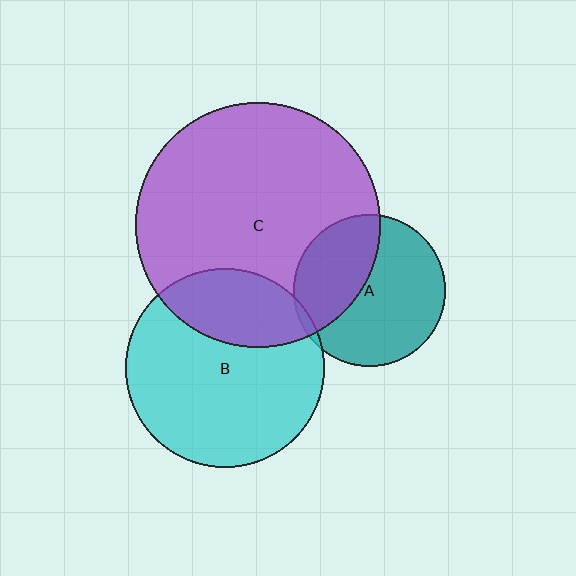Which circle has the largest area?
Circle C (purple).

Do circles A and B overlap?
Yes.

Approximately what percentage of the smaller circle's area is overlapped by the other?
Approximately 5%.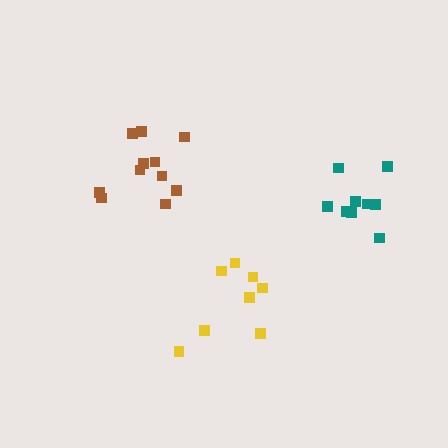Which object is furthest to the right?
The teal cluster is rightmost.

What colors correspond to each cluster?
The clusters are colored: brown, yellow, teal.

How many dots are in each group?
Group 1: 11 dots, Group 2: 8 dots, Group 3: 9 dots (28 total).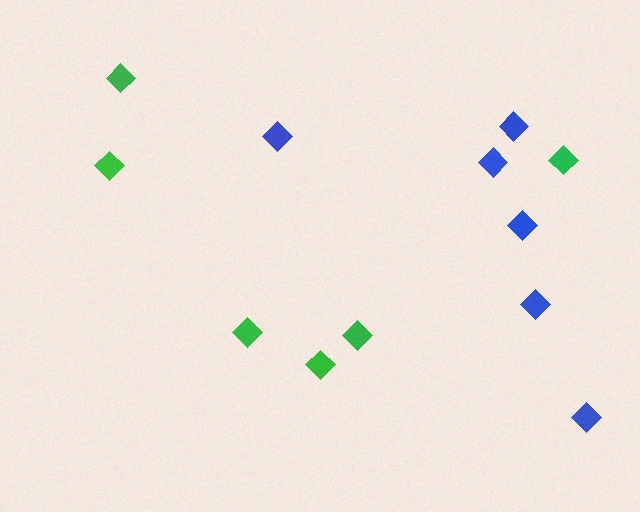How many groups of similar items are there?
There are 2 groups: one group of green diamonds (6) and one group of blue diamonds (6).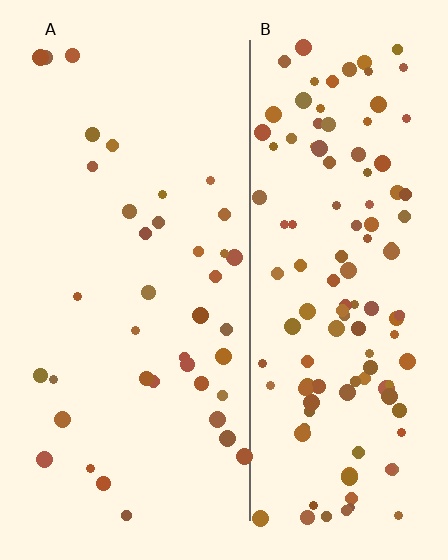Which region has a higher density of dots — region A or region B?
B (the right).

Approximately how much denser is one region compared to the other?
Approximately 3.2× — region B over region A.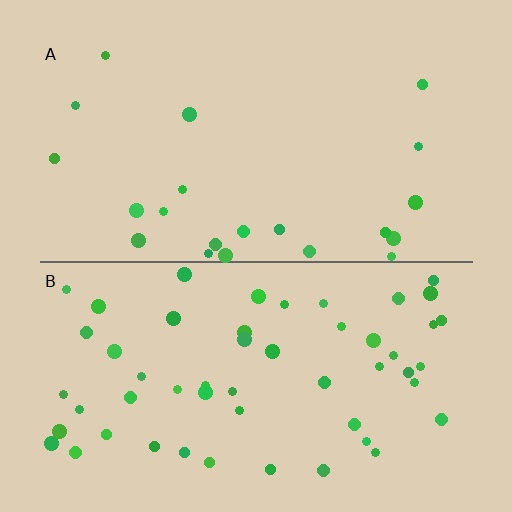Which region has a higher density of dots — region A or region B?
B (the bottom).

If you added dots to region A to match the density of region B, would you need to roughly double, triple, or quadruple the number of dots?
Approximately double.